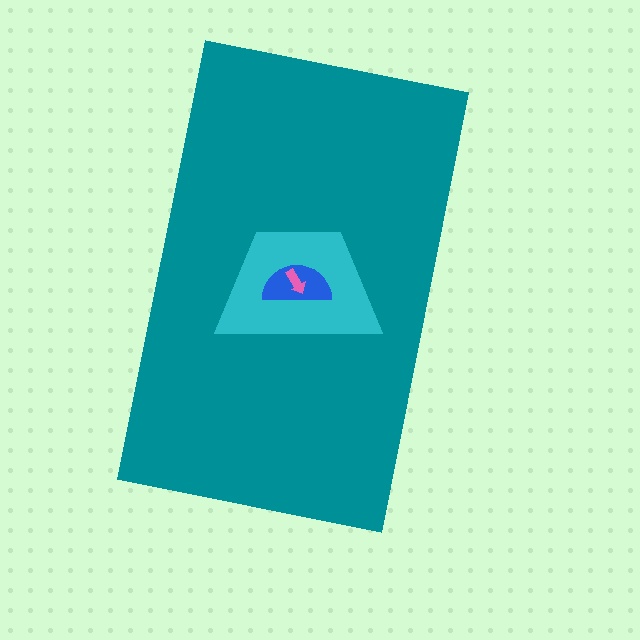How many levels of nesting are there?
4.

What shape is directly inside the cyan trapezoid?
The blue semicircle.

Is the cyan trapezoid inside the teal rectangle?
Yes.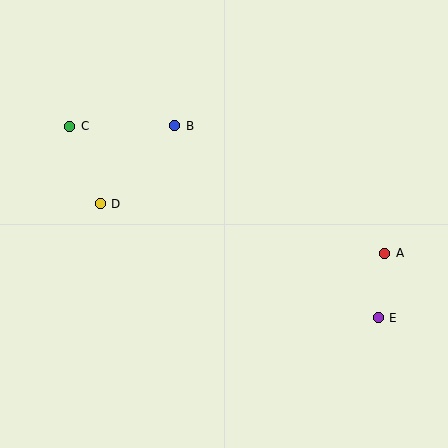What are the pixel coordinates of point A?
Point A is at (385, 253).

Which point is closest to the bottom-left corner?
Point D is closest to the bottom-left corner.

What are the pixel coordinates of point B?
Point B is at (175, 126).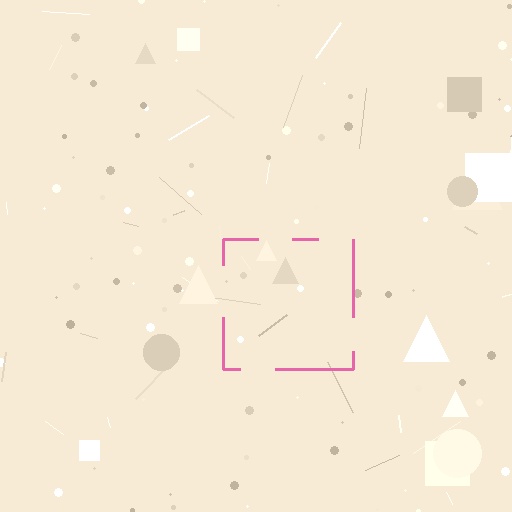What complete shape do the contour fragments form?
The contour fragments form a square.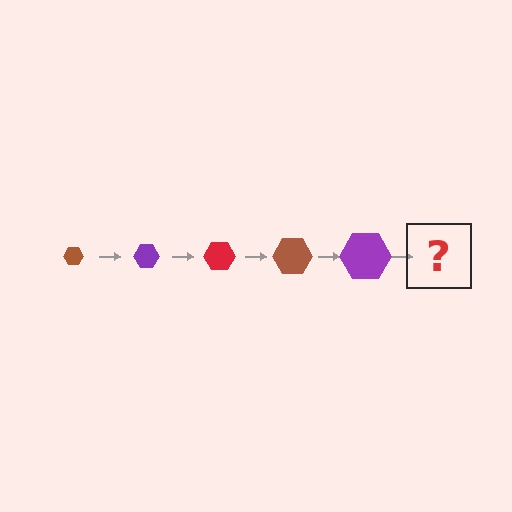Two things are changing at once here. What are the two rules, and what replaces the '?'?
The two rules are that the hexagon grows larger each step and the color cycles through brown, purple, and red. The '?' should be a red hexagon, larger than the previous one.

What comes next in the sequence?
The next element should be a red hexagon, larger than the previous one.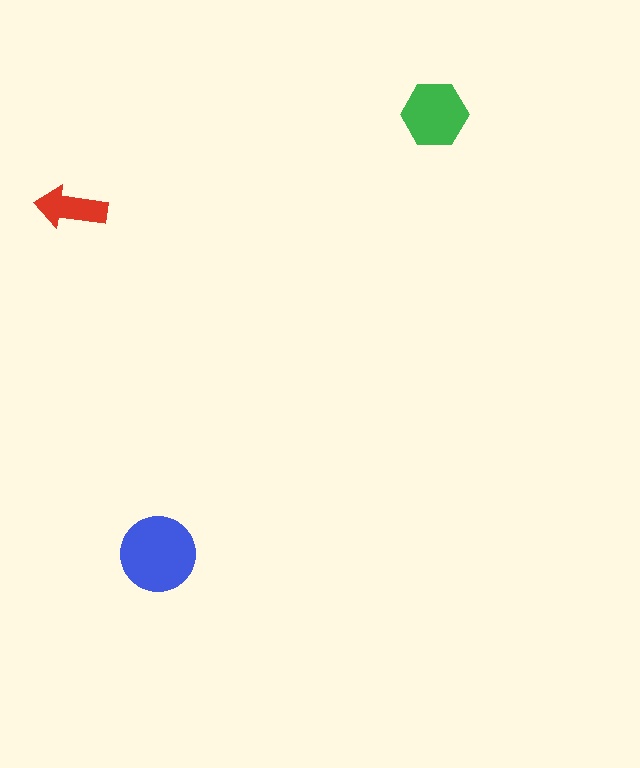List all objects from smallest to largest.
The red arrow, the green hexagon, the blue circle.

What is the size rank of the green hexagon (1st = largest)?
2nd.